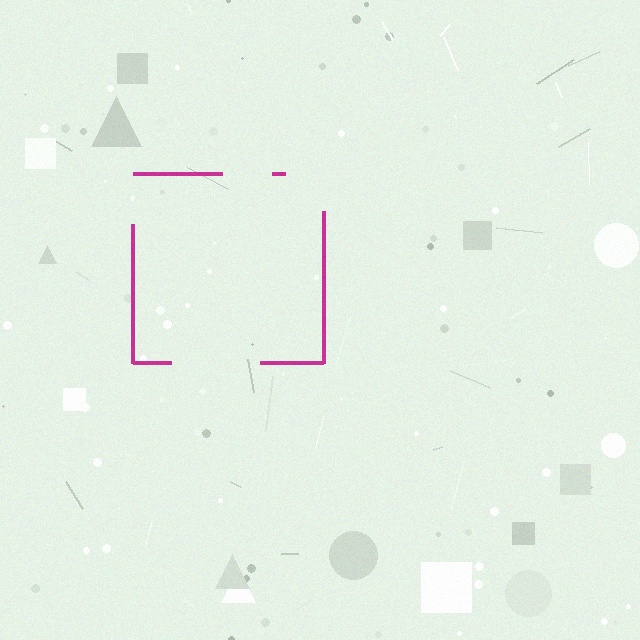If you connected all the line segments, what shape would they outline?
They would outline a square.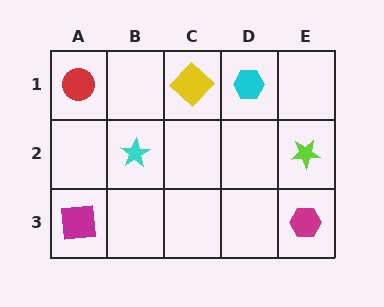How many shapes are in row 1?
3 shapes.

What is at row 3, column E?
A magenta hexagon.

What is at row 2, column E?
A lime star.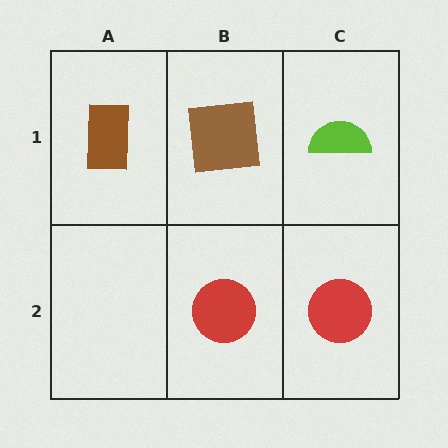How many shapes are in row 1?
3 shapes.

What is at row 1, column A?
A brown rectangle.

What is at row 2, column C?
A red circle.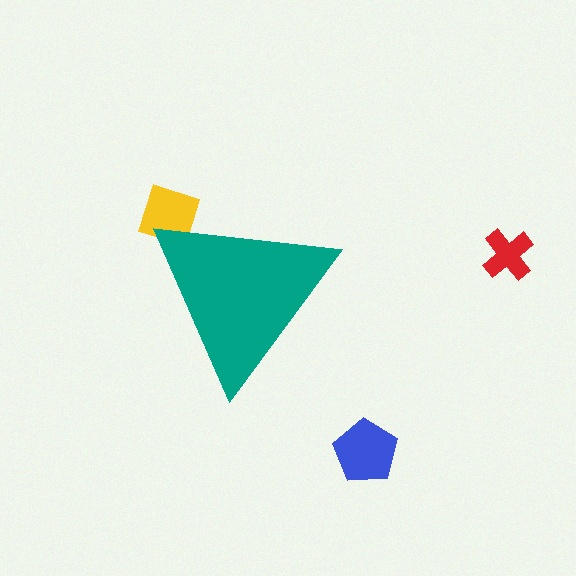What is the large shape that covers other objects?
A teal triangle.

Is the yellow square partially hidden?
Yes, the yellow square is partially hidden behind the teal triangle.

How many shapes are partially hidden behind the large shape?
1 shape is partially hidden.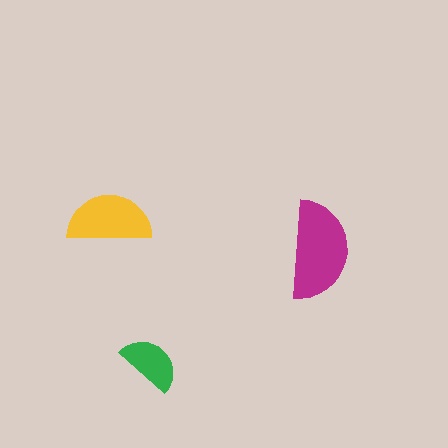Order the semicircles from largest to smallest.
the magenta one, the yellow one, the green one.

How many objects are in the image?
There are 3 objects in the image.